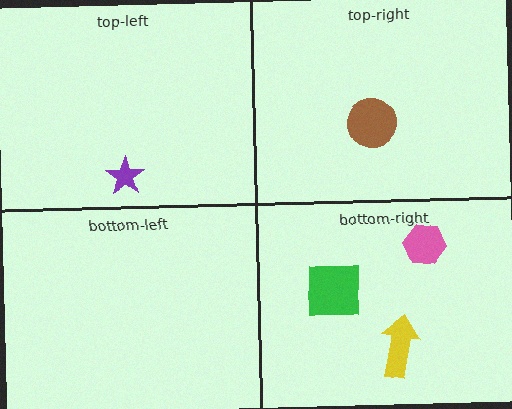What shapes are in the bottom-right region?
The pink hexagon, the green square, the yellow arrow.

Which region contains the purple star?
The top-left region.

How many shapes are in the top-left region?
1.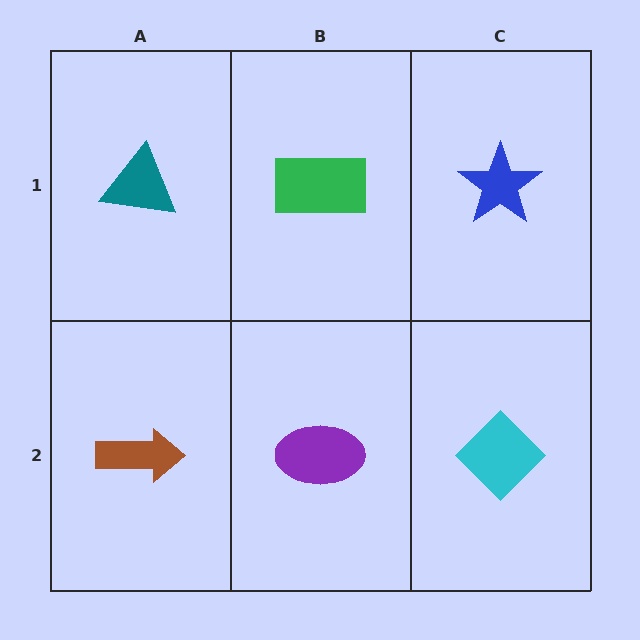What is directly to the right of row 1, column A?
A green rectangle.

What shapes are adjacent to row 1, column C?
A cyan diamond (row 2, column C), a green rectangle (row 1, column B).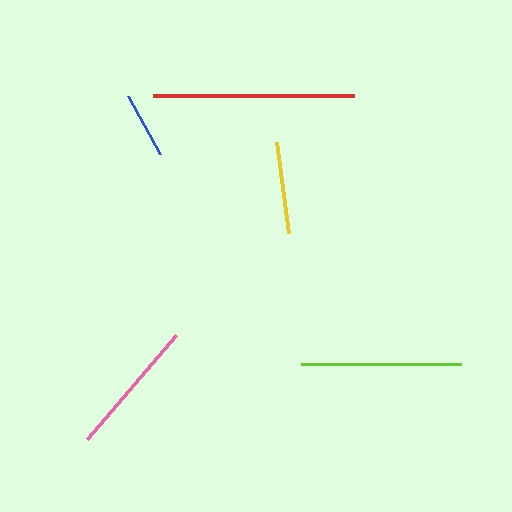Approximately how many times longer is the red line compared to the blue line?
The red line is approximately 3.0 times the length of the blue line.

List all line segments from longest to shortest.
From longest to shortest: red, lime, pink, yellow, blue.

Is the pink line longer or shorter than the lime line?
The lime line is longer than the pink line.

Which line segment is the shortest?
The blue line is the shortest at approximately 67 pixels.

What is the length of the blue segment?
The blue segment is approximately 67 pixels long.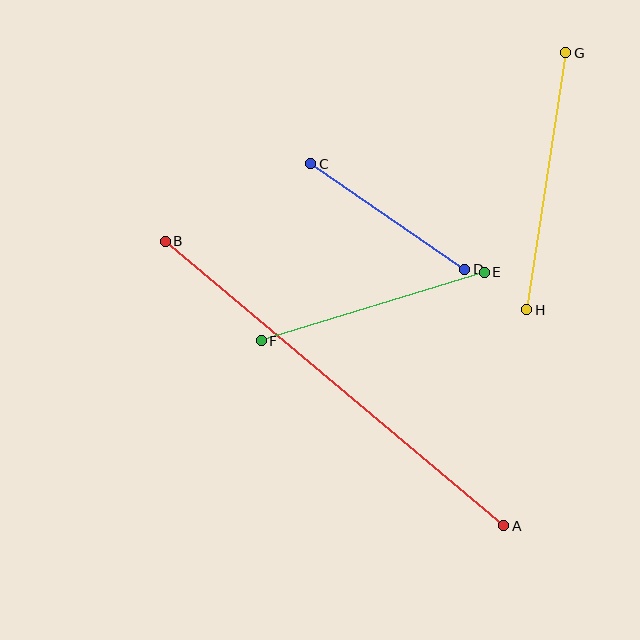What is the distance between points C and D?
The distance is approximately 187 pixels.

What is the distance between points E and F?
The distance is approximately 233 pixels.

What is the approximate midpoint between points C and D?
The midpoint is at approximately (388, 217) pixels.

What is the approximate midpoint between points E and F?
The midpoint is at approximately (373, 307) pixels.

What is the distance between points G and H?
The distance is approximately 260 pixels.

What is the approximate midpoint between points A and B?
The midpoint is at approximately (334, 384) pixels.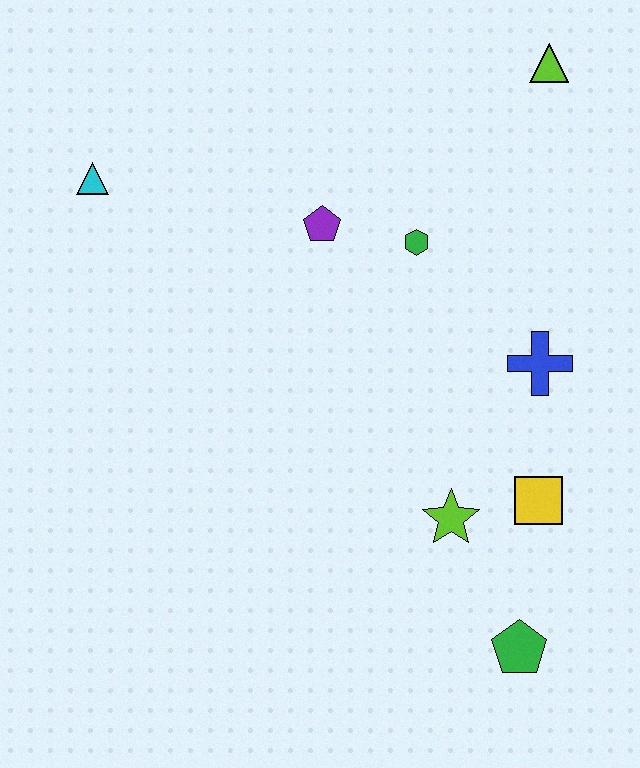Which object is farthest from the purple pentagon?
The green pentagon is farthest from the purple pentagon.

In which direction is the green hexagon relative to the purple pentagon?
The green hexagon is to the right of the purple pentagon.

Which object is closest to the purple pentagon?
The green hexagon is closest to the purple pentagon.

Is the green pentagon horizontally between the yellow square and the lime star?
Yes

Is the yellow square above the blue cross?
No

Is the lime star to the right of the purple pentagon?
Yes